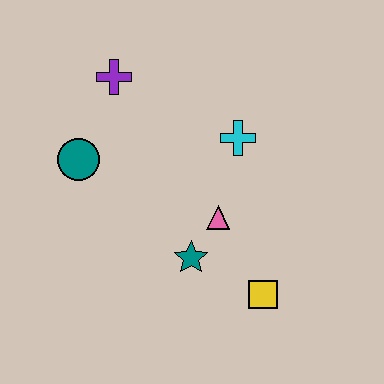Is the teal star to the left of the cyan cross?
Yes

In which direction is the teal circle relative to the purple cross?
The teal circle is below the purple cross.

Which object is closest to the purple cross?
The teal circle is closest to the purple cross.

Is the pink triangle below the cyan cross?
Yes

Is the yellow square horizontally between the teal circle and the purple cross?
No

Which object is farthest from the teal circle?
The yellow square is farthest from the teal circle.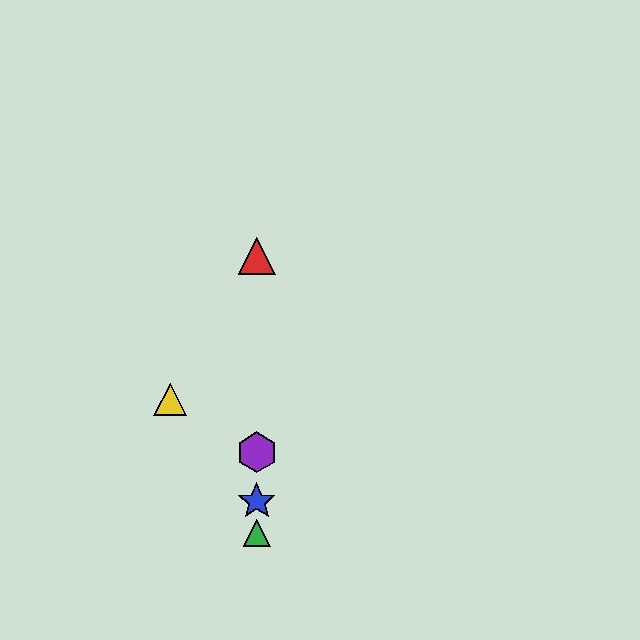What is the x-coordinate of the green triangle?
The green triangle is at x≈257.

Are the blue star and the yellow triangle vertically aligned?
No, the blue star is at x≈257 and the yellow triangle is at x≈170.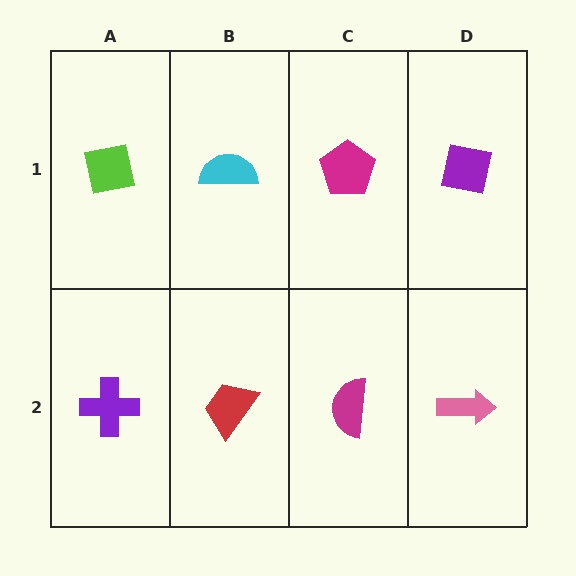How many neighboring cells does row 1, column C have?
3.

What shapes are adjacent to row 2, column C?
A magenta pentagon (row 1, column C), a red trapezoid (row 2, column B), a pink arrow (row 2, column D).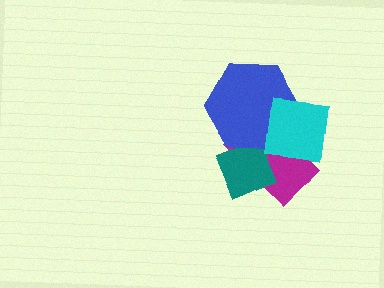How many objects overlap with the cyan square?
3 objects overlap with the cyan square.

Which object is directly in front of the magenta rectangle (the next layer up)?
The teal diamond is directly in front of the magenta rectangle.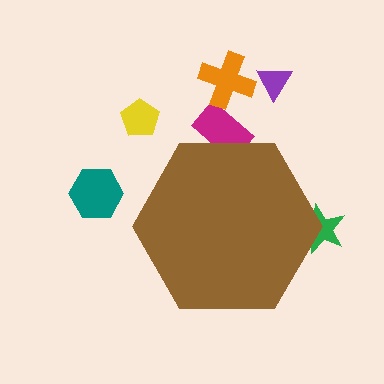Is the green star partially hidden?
Yes, the green star is partially hidden behind the brown hexagon.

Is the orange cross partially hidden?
No, the orange cross is fully visible.